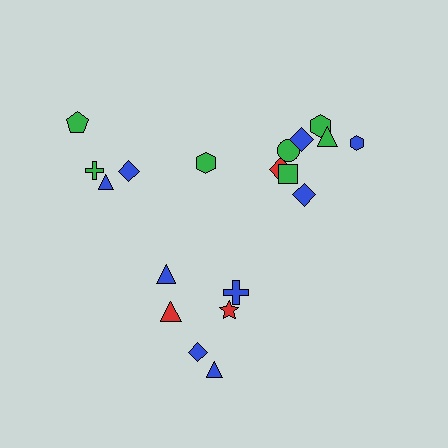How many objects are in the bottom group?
There are 6 objects.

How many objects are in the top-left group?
There are 5 objects.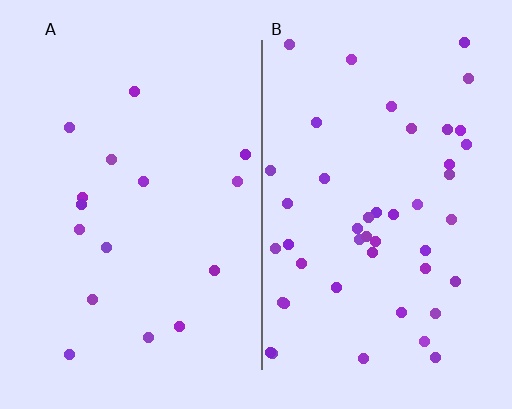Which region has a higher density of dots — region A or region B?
B (the right).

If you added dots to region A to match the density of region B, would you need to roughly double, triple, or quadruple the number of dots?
Approximately triple.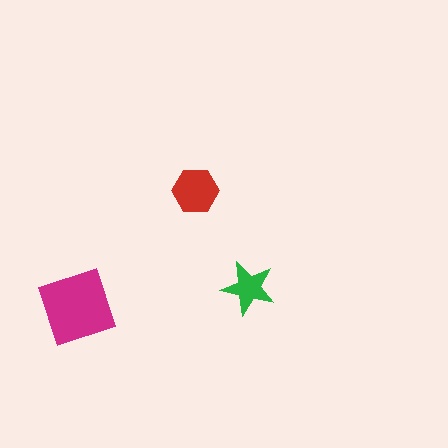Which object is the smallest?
The green star.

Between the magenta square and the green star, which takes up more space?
The magenta square.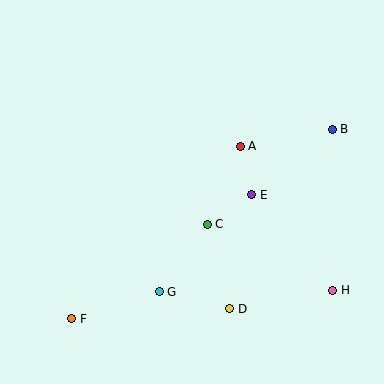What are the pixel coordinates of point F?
Point F is at (72, 319).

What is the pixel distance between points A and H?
The distance between A and H is 171 pixels.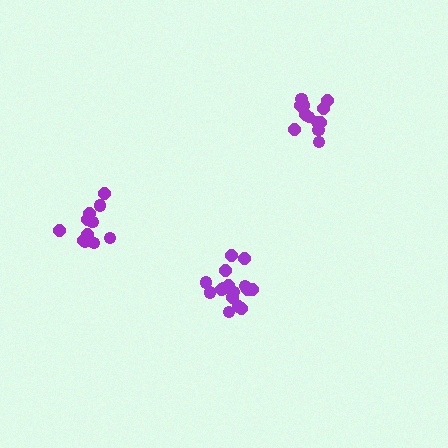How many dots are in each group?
Group 1: 16 dots, Group 2: 11 dots, Group 3: 12 dots (39 total).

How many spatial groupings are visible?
There are 3 spatial groupings.